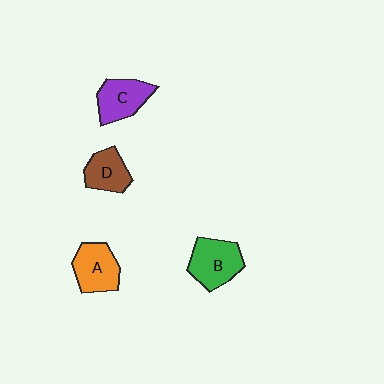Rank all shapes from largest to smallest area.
From largest to smallest: B (green), A (orange), C (purple), D (brown).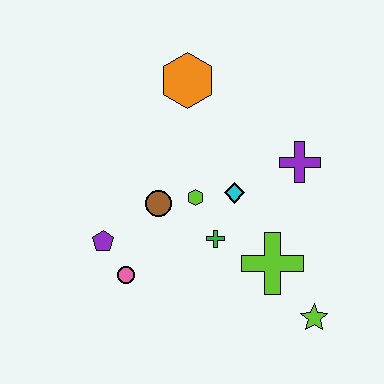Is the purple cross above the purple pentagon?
Yes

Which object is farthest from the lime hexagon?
The lime star is farthest from the lime hexagon.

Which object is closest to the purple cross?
The cyan diamond is closest to the purple cross.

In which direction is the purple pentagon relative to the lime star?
The purple pentagon is to the left of the lime star.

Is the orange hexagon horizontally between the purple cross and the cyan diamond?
No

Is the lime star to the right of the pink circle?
Yes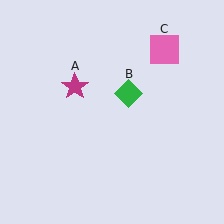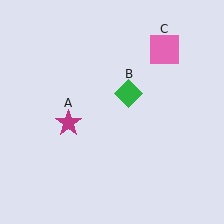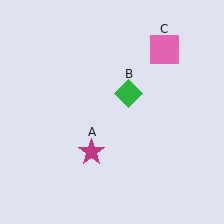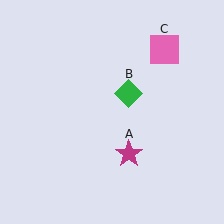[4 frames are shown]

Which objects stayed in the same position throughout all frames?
Green diamond (object B) and pink square (object C) remained stationary.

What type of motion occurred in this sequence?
The magenta star (object A) rotated counterclockwise around the center of the scene.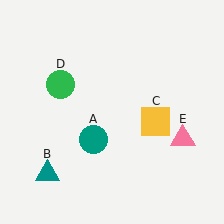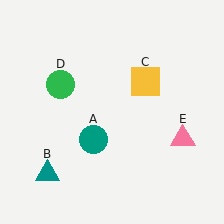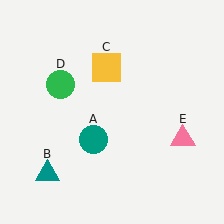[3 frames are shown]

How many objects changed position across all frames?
1 object changed position: yellow square (object C).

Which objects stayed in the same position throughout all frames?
Teal circle (object A) and teal triangle (object B) and green circle (object D) and pink triangle (object E) remained stationary.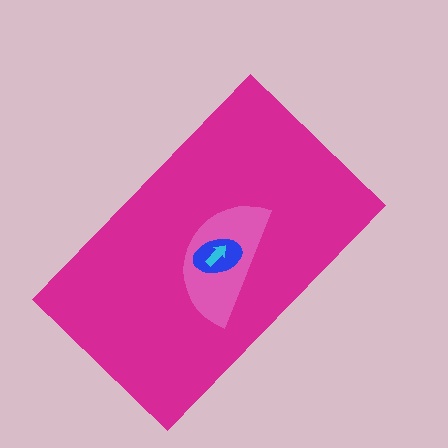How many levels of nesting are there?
4.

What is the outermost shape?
The magenta rectangle.